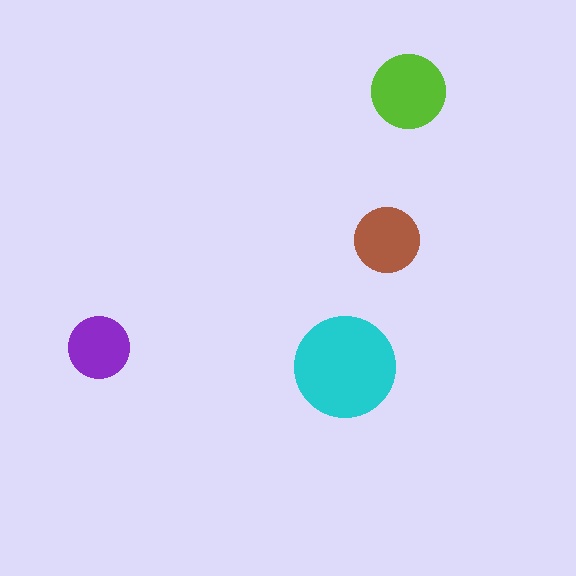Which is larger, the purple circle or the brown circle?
The brown one.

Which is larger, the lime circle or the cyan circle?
The cyan one.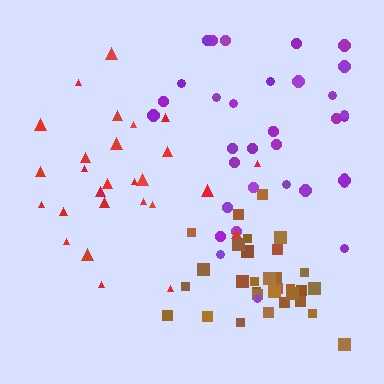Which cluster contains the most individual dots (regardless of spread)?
Purple (35).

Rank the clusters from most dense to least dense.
brown, red, purple.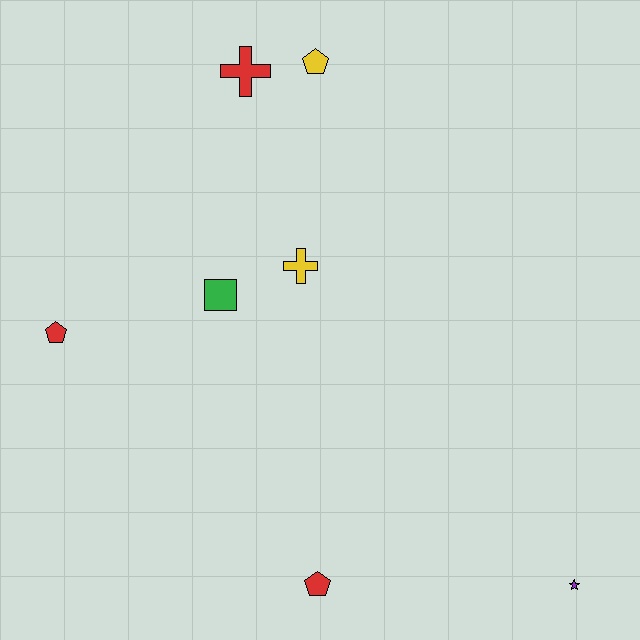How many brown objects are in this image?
There are no brown objects.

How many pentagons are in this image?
There are 3 pentagons.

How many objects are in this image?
There are 7 objects.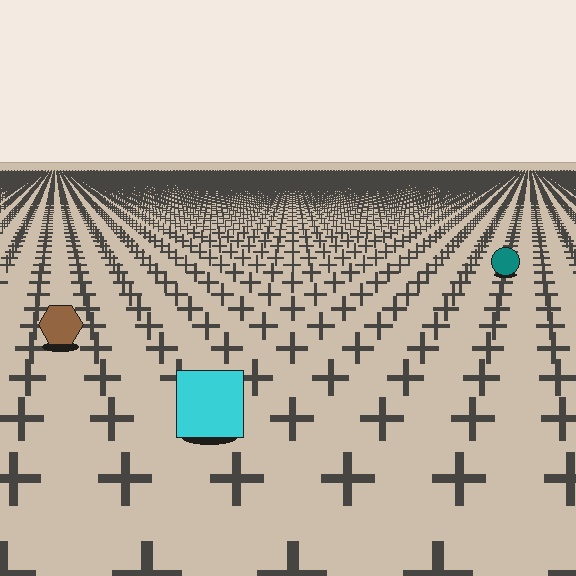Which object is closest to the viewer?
The cyan square is closest. The texture marks near it are larger and more spread out.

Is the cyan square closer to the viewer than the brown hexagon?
Yes. The cyan square is closer — you can tell from the texture gradient: the ground texture is coarser near it.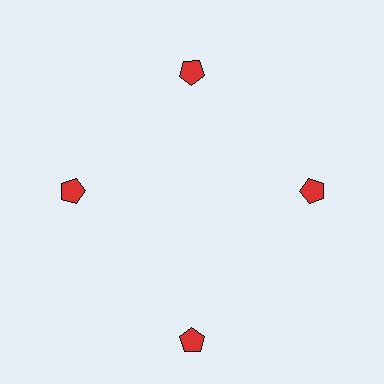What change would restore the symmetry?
The symmetry would be restored by moving it inward, back onto the ring so that all 4 pentagons sit at equal angles and equal distance from the center.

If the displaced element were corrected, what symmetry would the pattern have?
It would have 4-fold rotational symmetry — the pattern would map onto itself every 90 degrees.